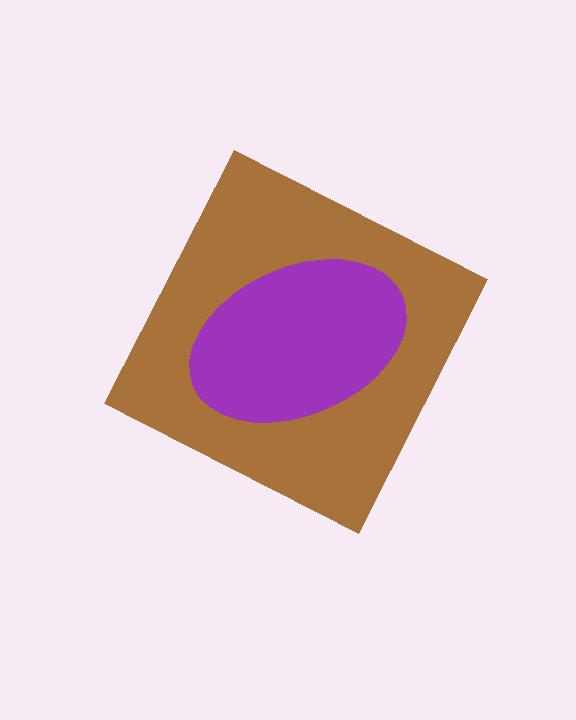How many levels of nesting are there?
2.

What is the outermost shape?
The brown diamond.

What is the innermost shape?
The purple ellipse.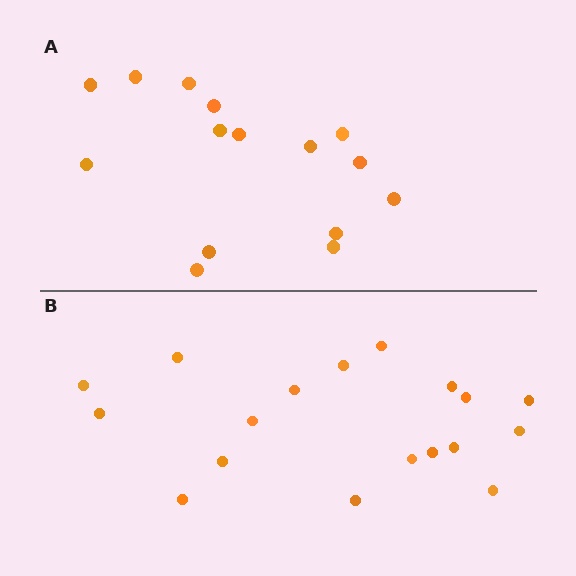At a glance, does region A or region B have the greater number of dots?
Region B (the bottom region) has more dots.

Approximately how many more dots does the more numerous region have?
Region B has just a few more — roughly 2 or 3 more dots than region A.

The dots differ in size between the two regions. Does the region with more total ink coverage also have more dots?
No. Region A has more total ink coverage because its dots are larger, but region B actually contains more individual dots. Total area can be misleading — the number of items is what matters here.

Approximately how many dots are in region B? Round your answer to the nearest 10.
About 20 dots. (The exact count is 18, which rounds to 20.)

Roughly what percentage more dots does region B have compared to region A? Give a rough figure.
About 20% more.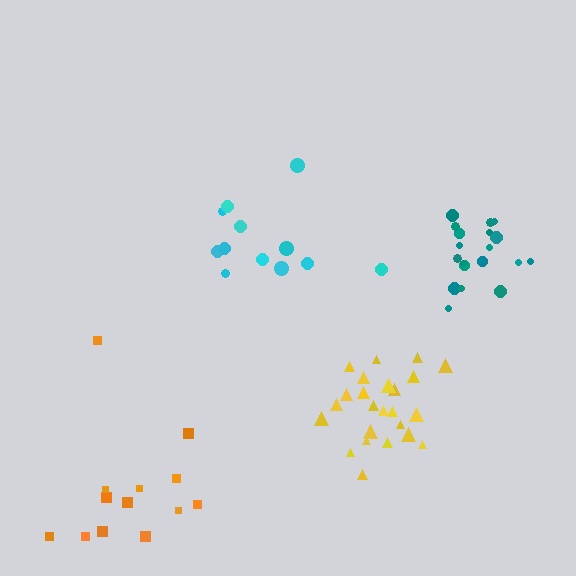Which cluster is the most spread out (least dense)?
Orange.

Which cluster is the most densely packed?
Teal.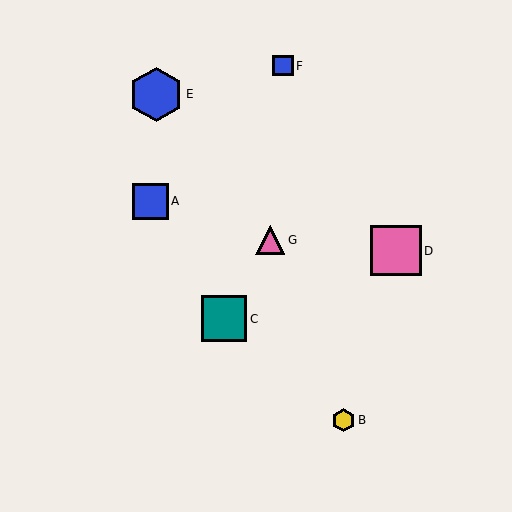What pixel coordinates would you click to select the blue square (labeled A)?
Click at (150, 201) to select the blue square A.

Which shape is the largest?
The blue hexagon (labeled E) is the largest.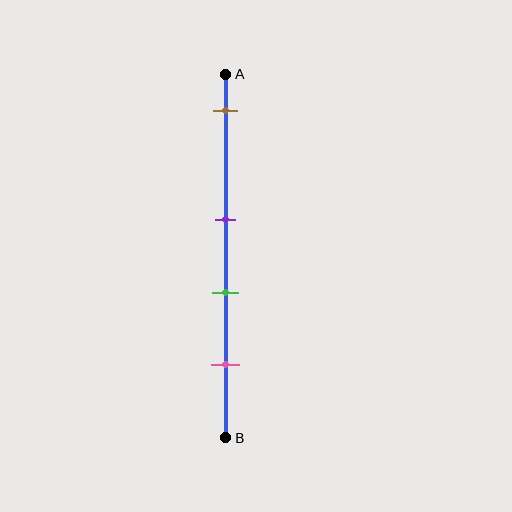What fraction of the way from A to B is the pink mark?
The pink mark is approximately 80% (0.8) of the way from A to B.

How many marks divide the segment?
There are 4 marks dividing the segment.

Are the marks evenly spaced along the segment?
No, the marks are not evenly spaced.